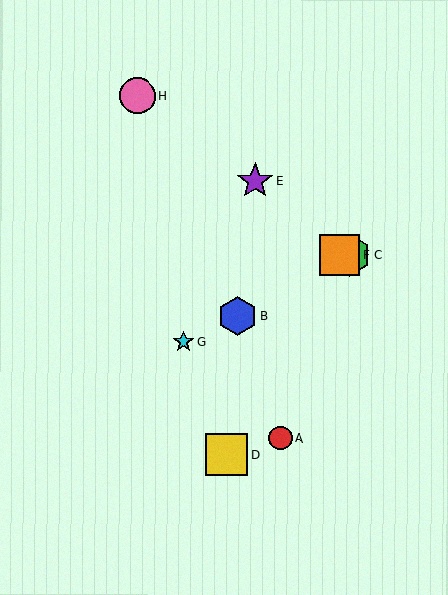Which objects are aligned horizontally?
Objects C, F are aligned horizontally.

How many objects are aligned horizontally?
2 objects (C, F) are aligned horizontally.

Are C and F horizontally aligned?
Yes, both are at y≈255.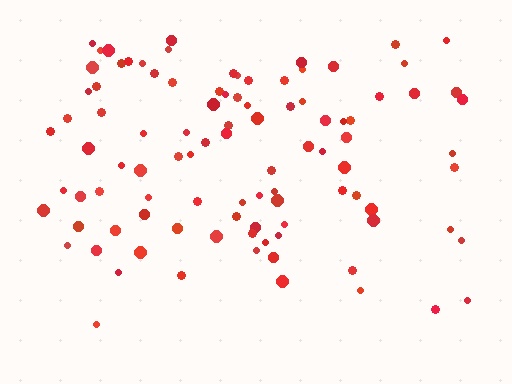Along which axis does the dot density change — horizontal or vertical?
Vertical.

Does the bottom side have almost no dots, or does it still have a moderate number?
Still a moderate number, just noticeably fewer than the top.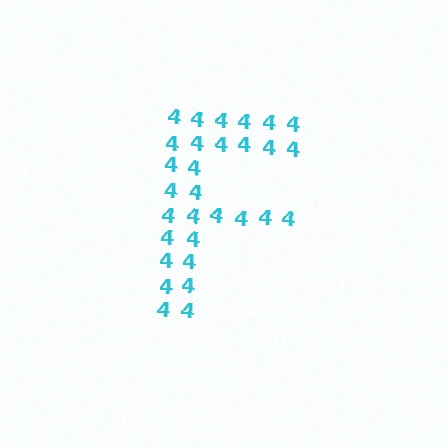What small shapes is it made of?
It is made of small digit 4's.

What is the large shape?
The large shape is the letter F.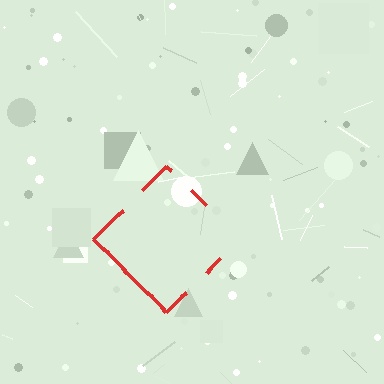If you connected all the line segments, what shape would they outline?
They would outline a diamond.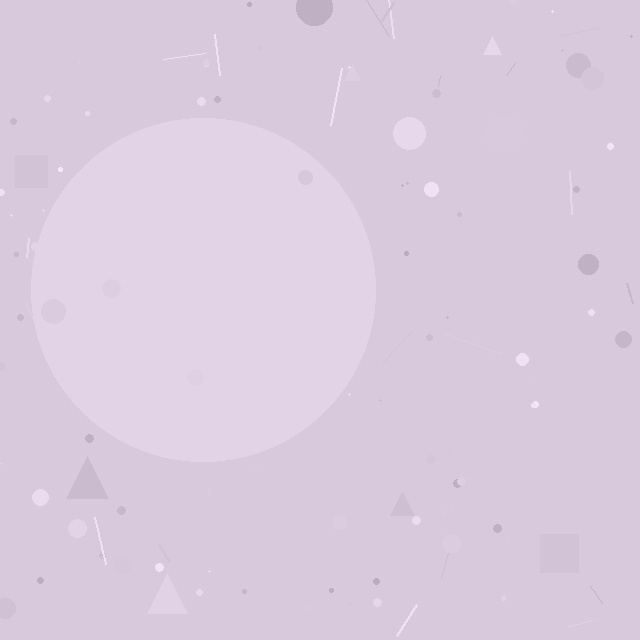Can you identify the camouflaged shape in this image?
The camouflaged shape is a circle.